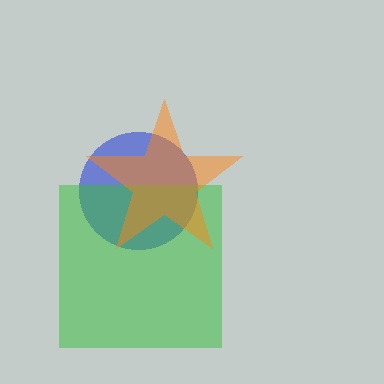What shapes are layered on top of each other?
The layered shapes are: a blue circle, a green square, an orange star.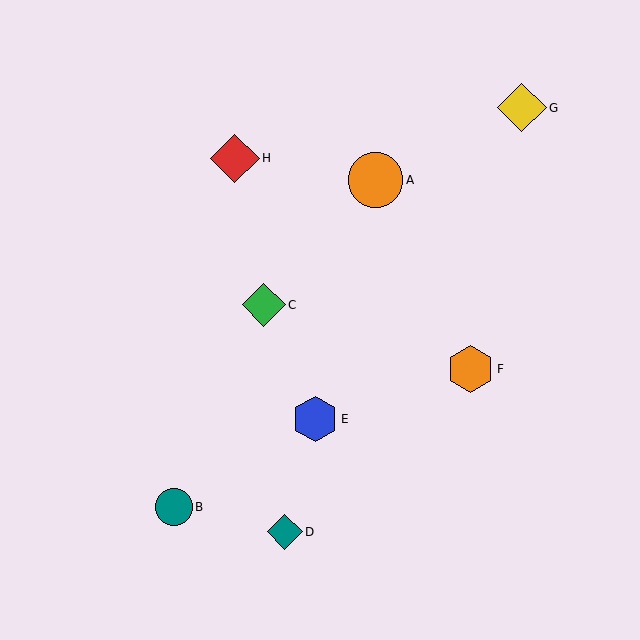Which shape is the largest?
The orange circle (labeled A) is the largest.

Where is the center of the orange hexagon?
The center of the orange hexagon is at (470, 369).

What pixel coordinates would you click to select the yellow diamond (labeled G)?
Click at (522, 108) to select the yellow diamond G.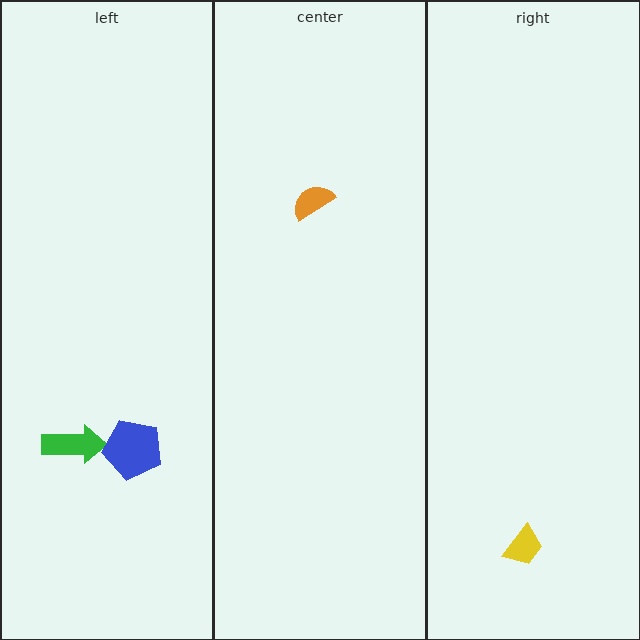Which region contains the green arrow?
The left region.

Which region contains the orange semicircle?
The center region.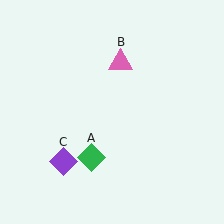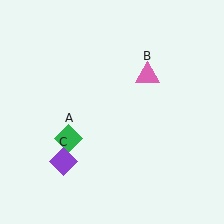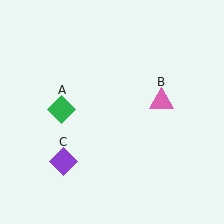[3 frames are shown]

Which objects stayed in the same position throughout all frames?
Purple diamond (object C) remained stationary.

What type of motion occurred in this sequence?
The green diamond (object A), pink triangle (object B) rotated clockwise around the center of the scene.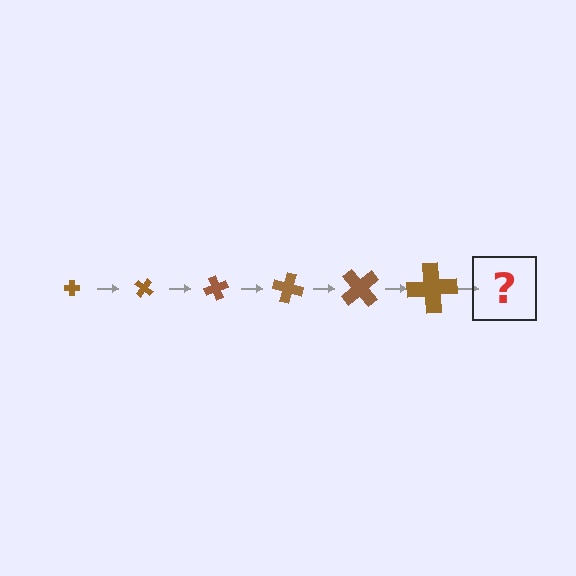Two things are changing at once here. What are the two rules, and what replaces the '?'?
The two rules are that the cross grows larger each step and it rotates 35 degrees each step. The '?' should be a cross, larger than the previous one and rotated 210 degrees from the start.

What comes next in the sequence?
The next element should be a cross, larger than the previous one and rotated 210 degrees from the start.